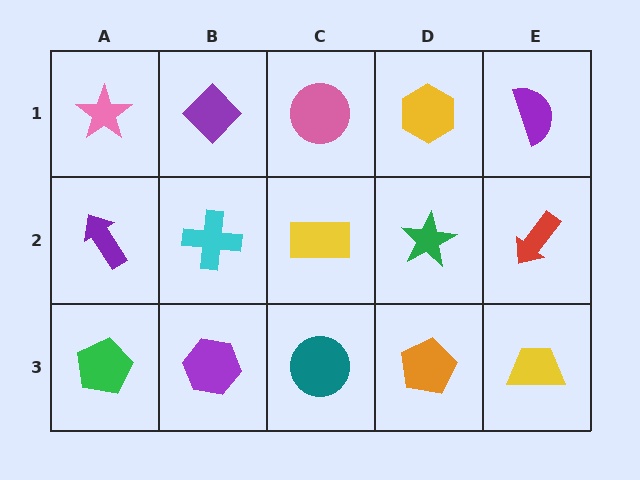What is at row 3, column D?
An orange pentagon.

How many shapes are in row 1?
5 shapes.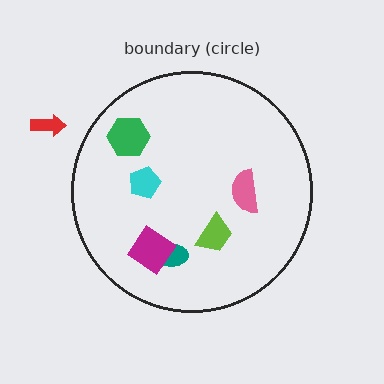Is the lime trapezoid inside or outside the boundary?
Inside.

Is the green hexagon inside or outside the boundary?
Inside.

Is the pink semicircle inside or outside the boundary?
Inside.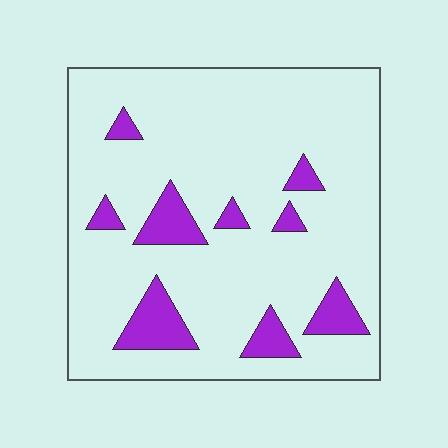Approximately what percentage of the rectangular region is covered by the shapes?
Approximately 15%.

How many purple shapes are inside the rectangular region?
9.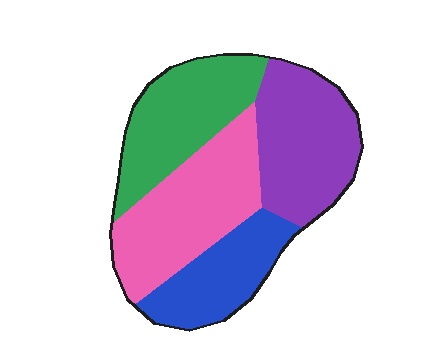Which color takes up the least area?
Blue, at roughly 20%.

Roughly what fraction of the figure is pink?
Pink covers 30% of the figure.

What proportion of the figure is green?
Green covers roughly 25% of the figure.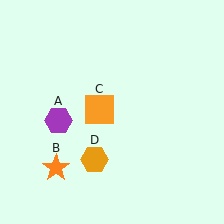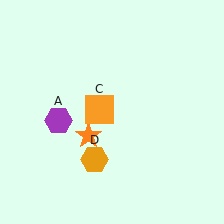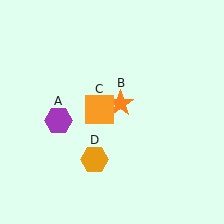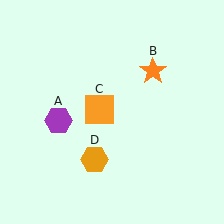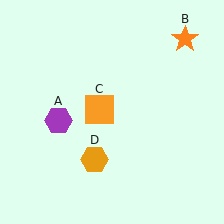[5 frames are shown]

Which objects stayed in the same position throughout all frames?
Purple hexagon (object A) and orange square (object C) and orange hexagon (object D) remained stationary.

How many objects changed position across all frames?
1 object changed position: orange star (object B).